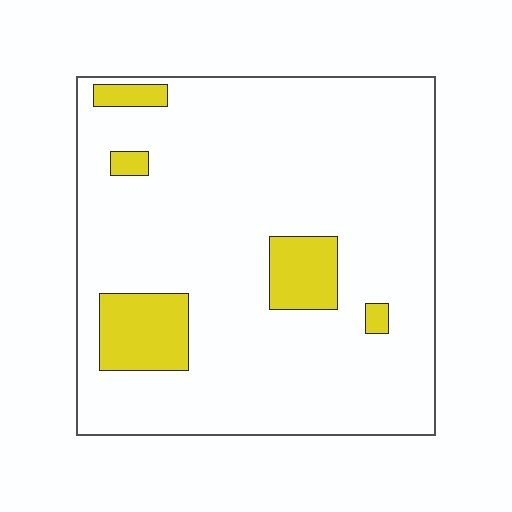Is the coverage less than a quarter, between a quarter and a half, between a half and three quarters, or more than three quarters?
Less than a quarter.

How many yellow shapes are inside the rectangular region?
5.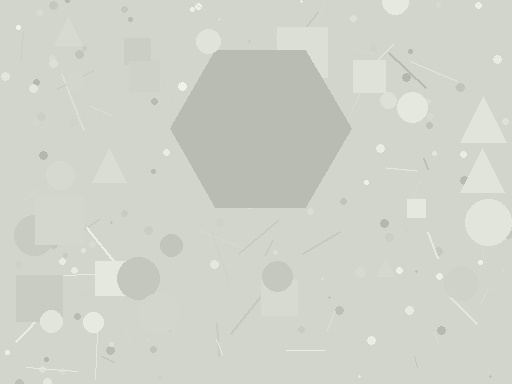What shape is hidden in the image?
A hexagon is hidden in the image.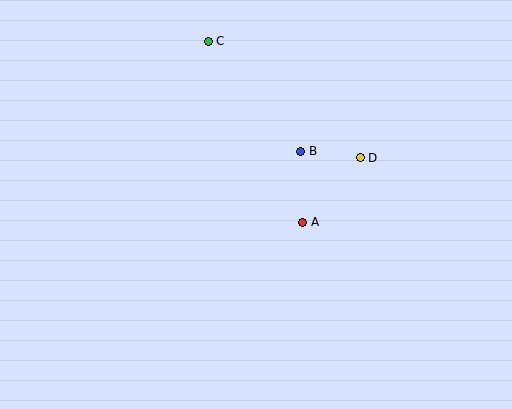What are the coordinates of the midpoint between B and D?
The midpoint between B and D is at (331, 155).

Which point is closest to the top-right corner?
Point D is closest to the top-right corner.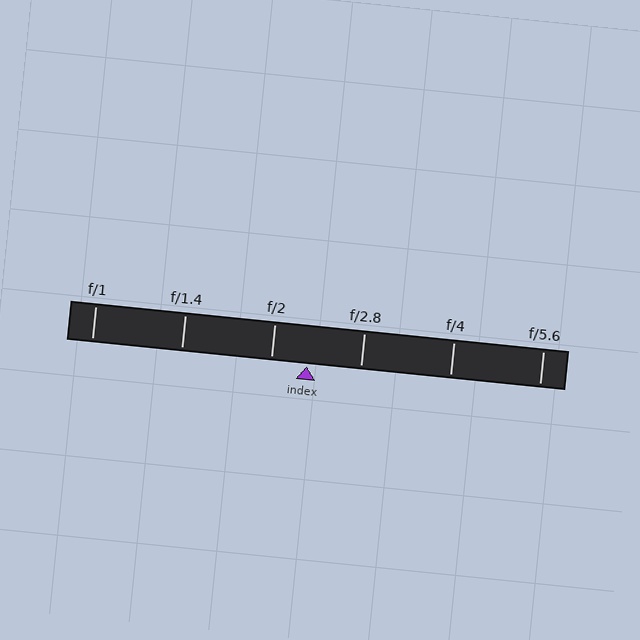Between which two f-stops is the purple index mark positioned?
The index mark is between f/2 and f/2.8.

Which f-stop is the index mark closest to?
The index mark is closest to f/2.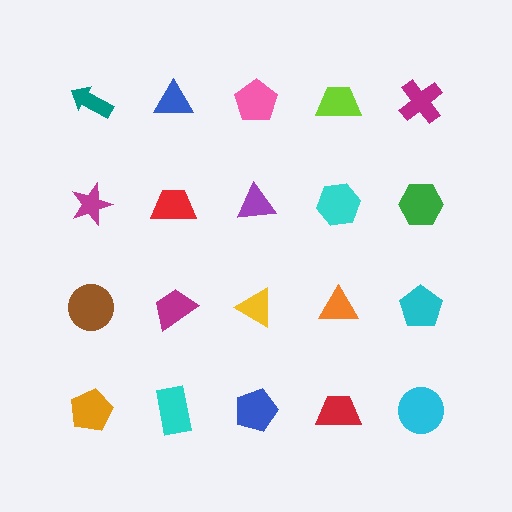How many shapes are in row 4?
5 shapes.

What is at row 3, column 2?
A magenta trapezoid.